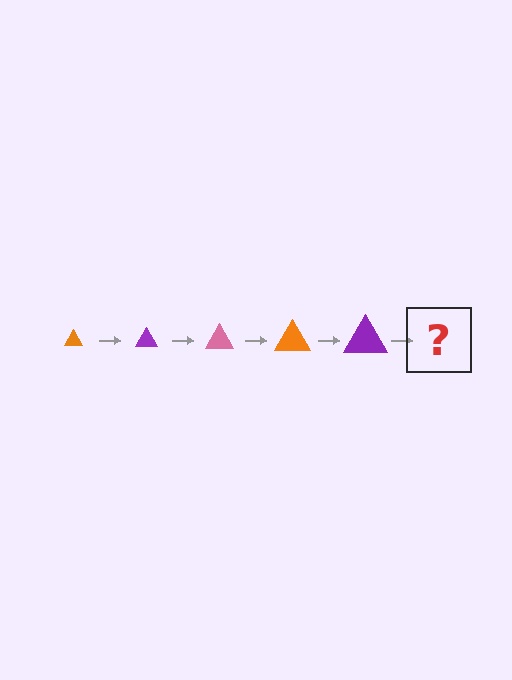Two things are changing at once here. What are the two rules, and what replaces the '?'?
The two rules are that the triangle grows larger each step and the color cycles through orange, purple, and pink. The '?' should be a pink triangle, larger than the previous one.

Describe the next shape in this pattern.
It should be a pink triangle, larger than the previous one.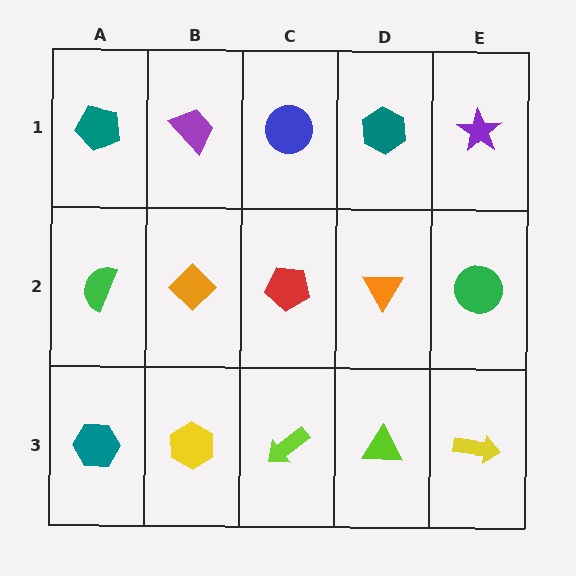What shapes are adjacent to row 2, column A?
A teal pentagon (row 1, column A), a teal hexagon (row 3, column A), an orange diamond (row 2, column B).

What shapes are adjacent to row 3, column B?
An orange diamond (row 2, column B), a teal hexagon (row 3, column A), a lime arrow (row 3, column C).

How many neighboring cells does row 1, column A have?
2.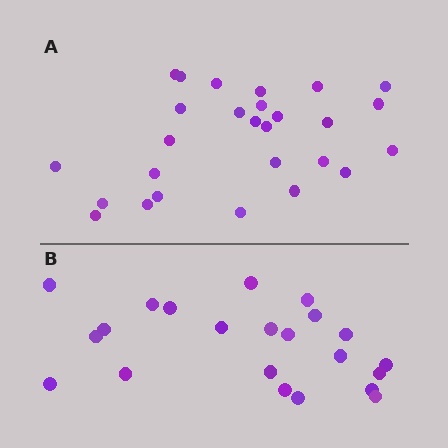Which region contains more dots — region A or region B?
Region A (the top region) has more dots.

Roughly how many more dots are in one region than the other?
Region A has about 5 more dots than region B.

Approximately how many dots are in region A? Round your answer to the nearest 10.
About 30 dots. (The exact count is 27, which rounds to 30.)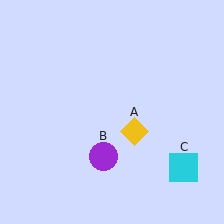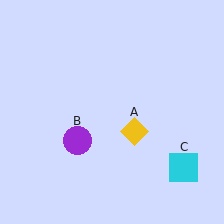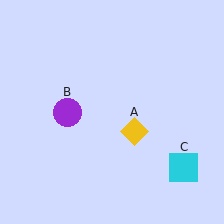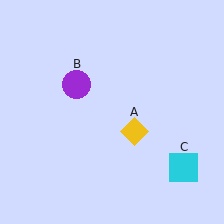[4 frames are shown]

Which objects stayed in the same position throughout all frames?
Yellow diamond (object A) and cyan square (object C) remained stationary.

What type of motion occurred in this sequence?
The purple circle (object B) rotated clockwise around the center of the scene.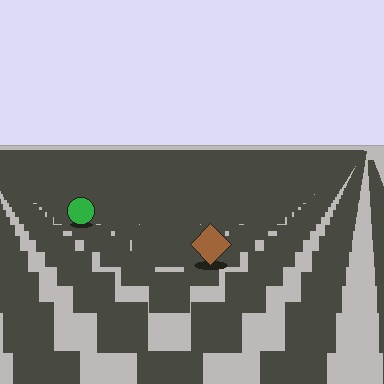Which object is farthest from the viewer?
The green circle is farthest from the viewer. It appears smaller and the ground texture around it is denser.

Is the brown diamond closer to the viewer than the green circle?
Yes. The brown diamond is closer — you can tell from the texture gradient: the ground texture is coarser near it.